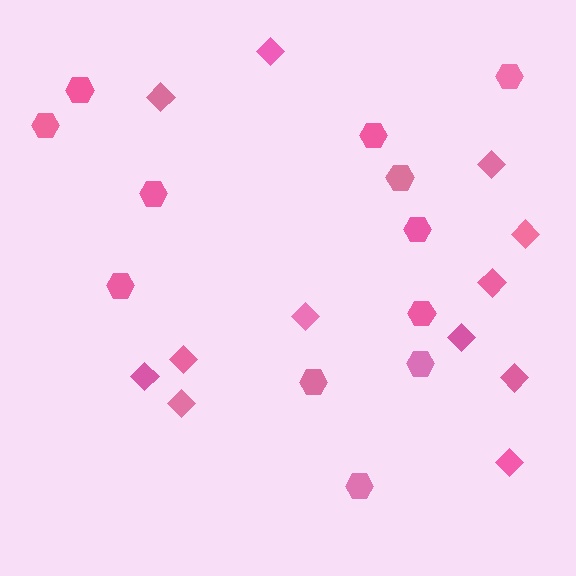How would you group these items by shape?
There are 2 groups: one group of hexagons (12) and one group of diamonds (12).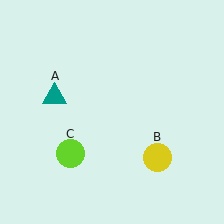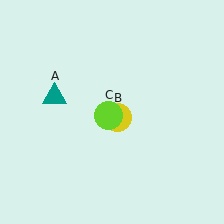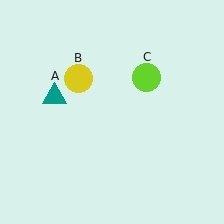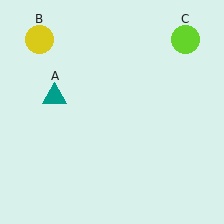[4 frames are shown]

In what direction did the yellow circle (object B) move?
The yellow circle (object B) moved up and to the left.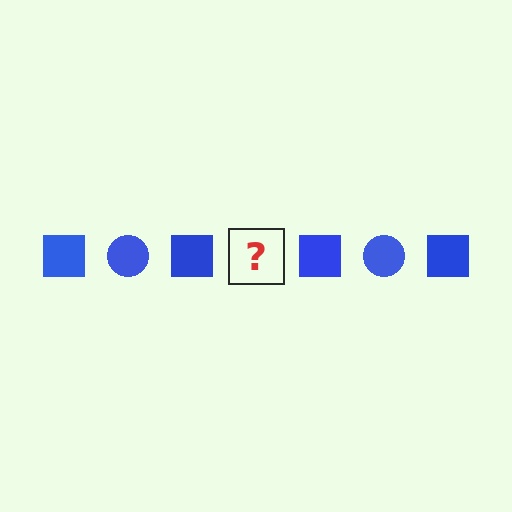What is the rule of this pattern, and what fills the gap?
The rule is that the pattern cycles through square, circle shapes in blue. The gap should be filled with a blue circle.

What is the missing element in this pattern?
The missing element is a blue circle.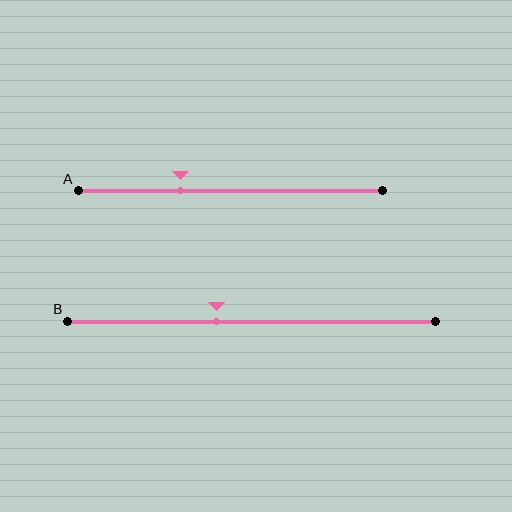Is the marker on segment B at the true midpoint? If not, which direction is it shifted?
No, the marker on segment B is shifted to the left by about 10% of the segment length.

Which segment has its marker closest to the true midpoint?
Segment B has its marker closest to the true midpoint.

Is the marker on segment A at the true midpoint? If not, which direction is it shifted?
No, the marker on segment A is shifted to the left by about 16% of the segment length.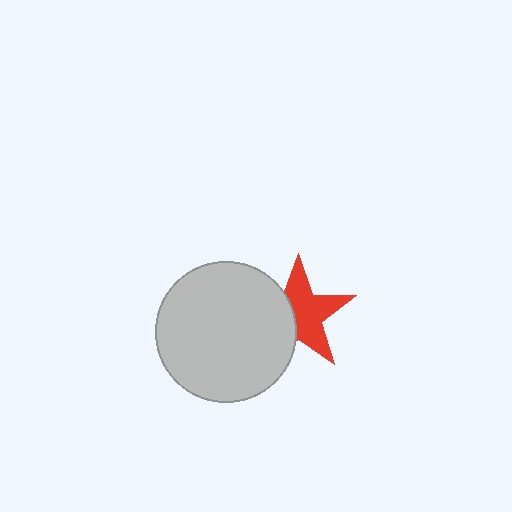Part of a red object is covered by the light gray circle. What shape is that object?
It is a star.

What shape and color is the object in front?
The object in front is a light gray circle.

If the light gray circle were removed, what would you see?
You would see the complete red star.